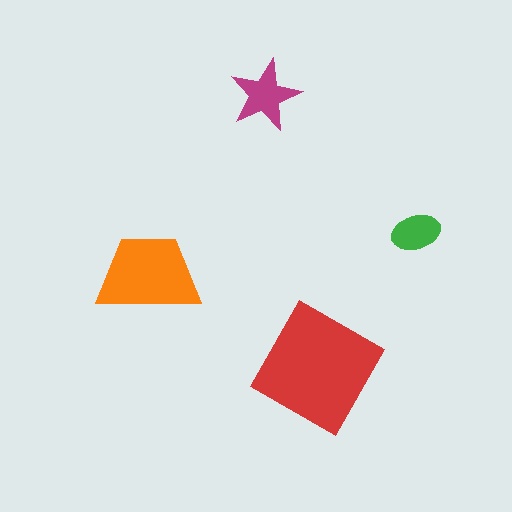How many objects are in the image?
There are 4 objects in the image.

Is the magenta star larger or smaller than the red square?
Smaller.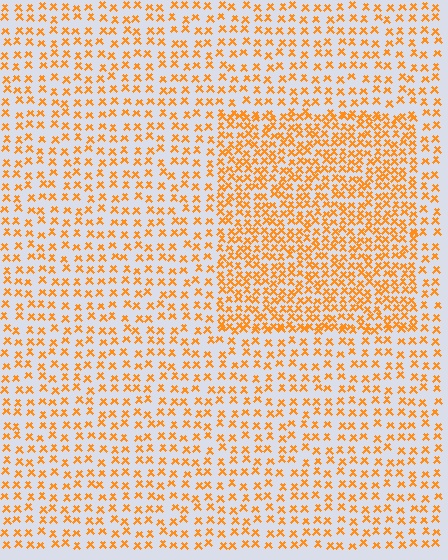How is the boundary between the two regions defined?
The boundary is defined by a change in element density (approximately 1.9x ratio). All elements are the same color, size, and shape.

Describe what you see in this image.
The image contains small orange elements arranged at two different densities. A rectangle-shaped region is visible where the elements are more densely packed than the surrounding area.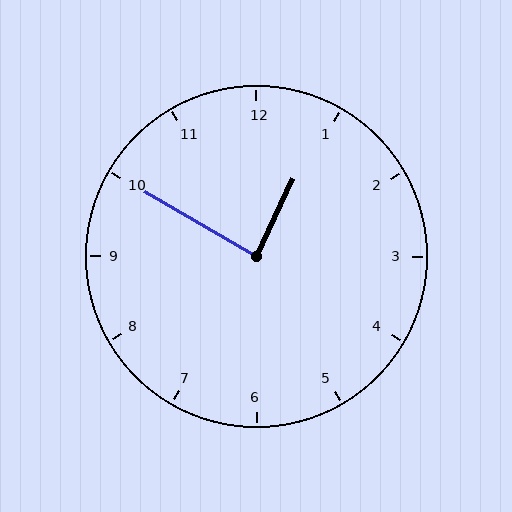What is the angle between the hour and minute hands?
Approximately 85 degrees.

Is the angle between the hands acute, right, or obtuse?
It is right.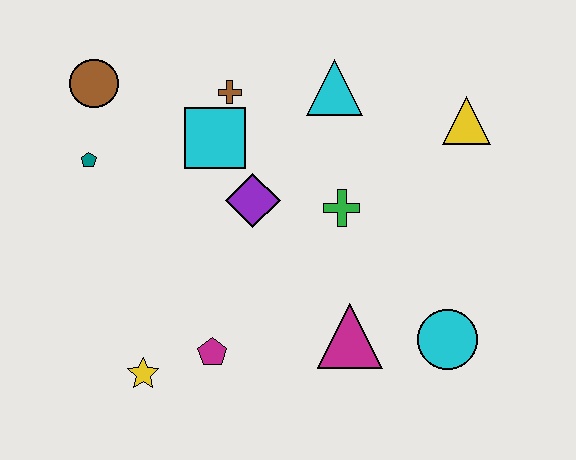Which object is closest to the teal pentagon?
The brown circle is closest to the teal pentagon.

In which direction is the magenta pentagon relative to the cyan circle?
The magenta pentagon is to the left of the cyan circle.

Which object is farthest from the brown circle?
The cyan circle is farthest from the brown circle.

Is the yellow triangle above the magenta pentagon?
Yes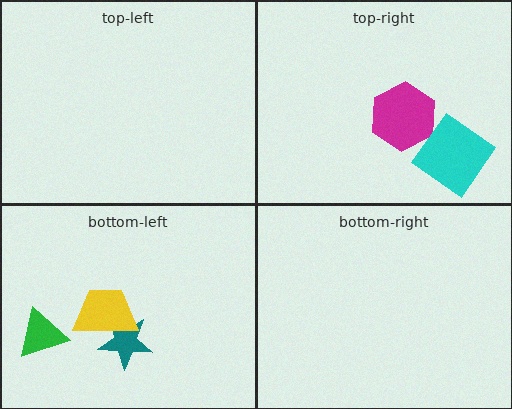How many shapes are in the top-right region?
2.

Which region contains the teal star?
The bottom-left region.